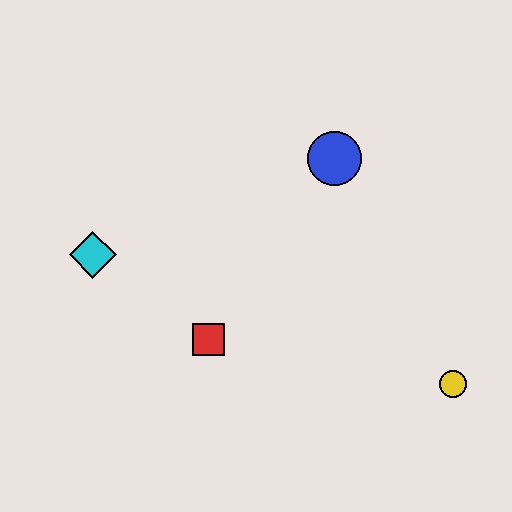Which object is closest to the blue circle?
The red square is closest to the blue circle.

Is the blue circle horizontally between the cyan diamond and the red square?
No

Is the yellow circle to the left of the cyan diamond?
No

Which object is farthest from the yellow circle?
The cyan diamond is farthest from the yellow circle.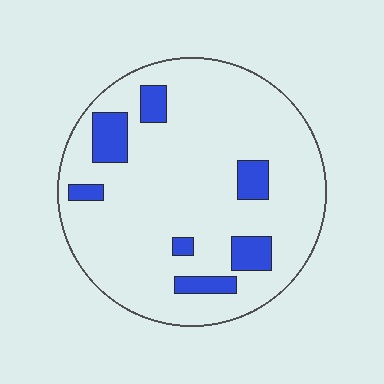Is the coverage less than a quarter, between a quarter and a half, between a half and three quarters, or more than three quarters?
Less than a quarter.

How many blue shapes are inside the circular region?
7.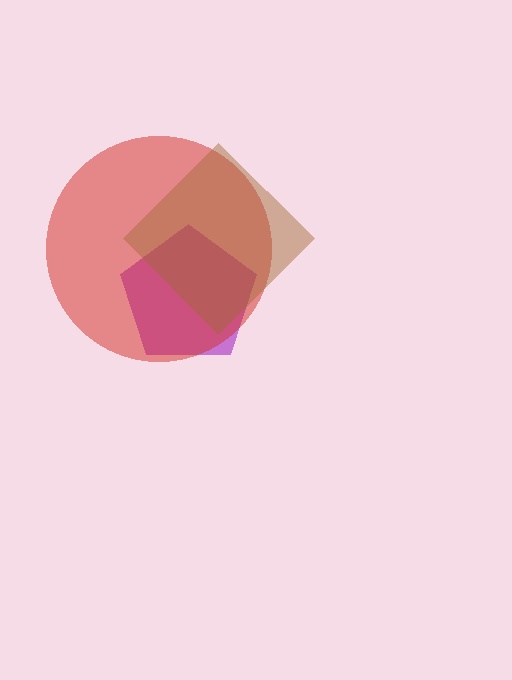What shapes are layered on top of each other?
The layered shapes are: a purple pentagon, a red circle, a brown diamond.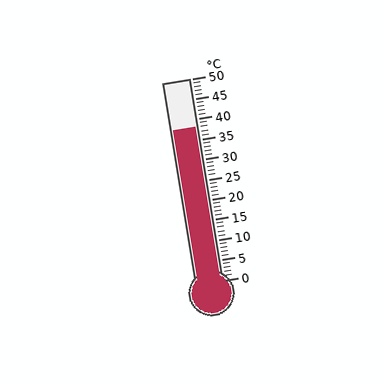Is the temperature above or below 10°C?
The temperature is above 10°C.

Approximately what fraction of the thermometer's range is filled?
The thermometer is filled to approximately 75% of its range.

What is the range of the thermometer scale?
The thermometer scale ranges from 0°C to 50°C.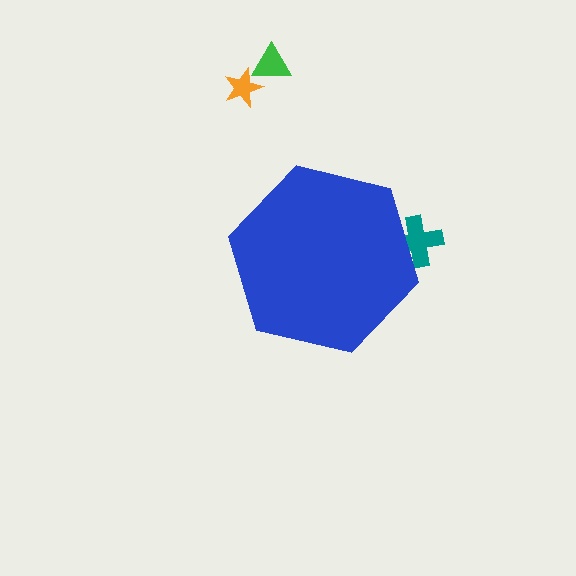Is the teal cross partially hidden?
Yes, the teal cross is partially hidden behind the blue hexagon.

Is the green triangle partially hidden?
No, the green triangle is fully visible.